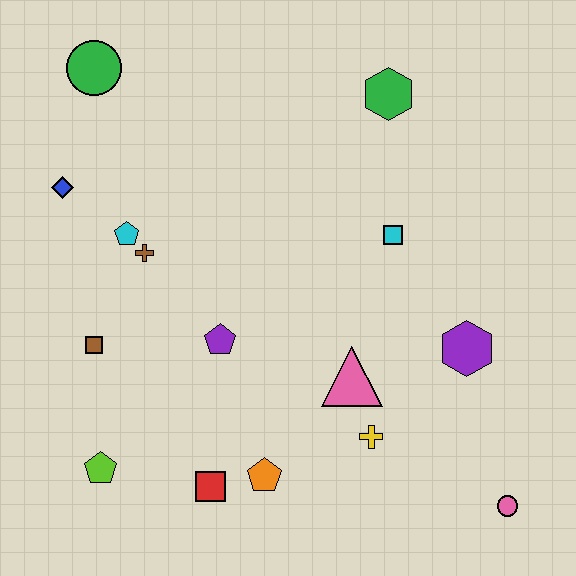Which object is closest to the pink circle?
The yellow cross is closest to the pink circle.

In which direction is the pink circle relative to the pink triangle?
The pink circle is to the right of the pink triangle.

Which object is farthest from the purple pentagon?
The pink circle is farthest from the purple pentagon.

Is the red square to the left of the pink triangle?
Yes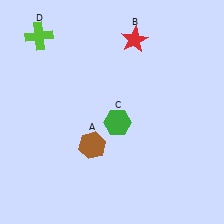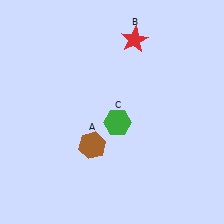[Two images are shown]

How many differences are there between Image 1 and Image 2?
There is 1 difference between the two images.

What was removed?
The lime cross (D) was removed in Image 2.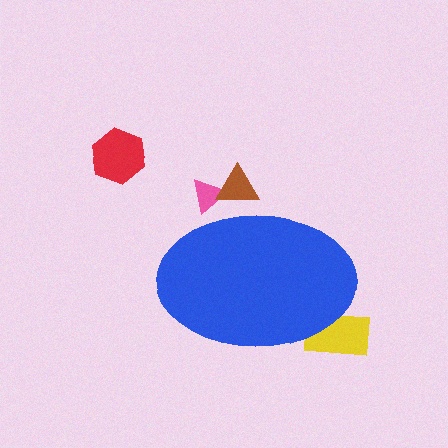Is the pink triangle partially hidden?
Yes, the pink triangle is partially hidden behind the blue ellipse.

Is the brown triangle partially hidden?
Yes, the brown triangle is partially hidden behind the blue ellipse.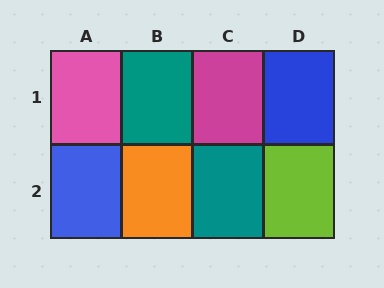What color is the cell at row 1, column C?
Magenta.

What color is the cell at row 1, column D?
Blue.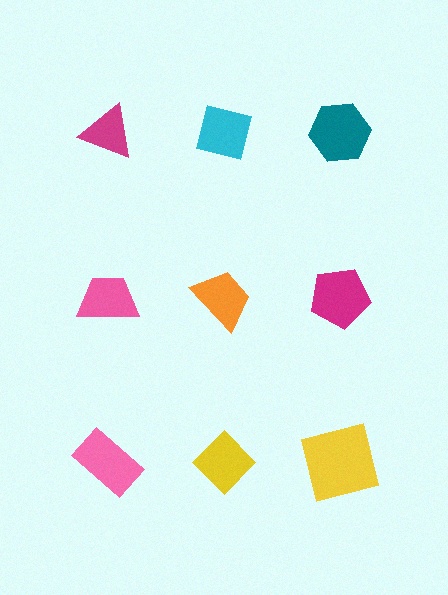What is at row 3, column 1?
A pink rectangle.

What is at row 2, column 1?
A pink trapezoid.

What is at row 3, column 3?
A yellow square.